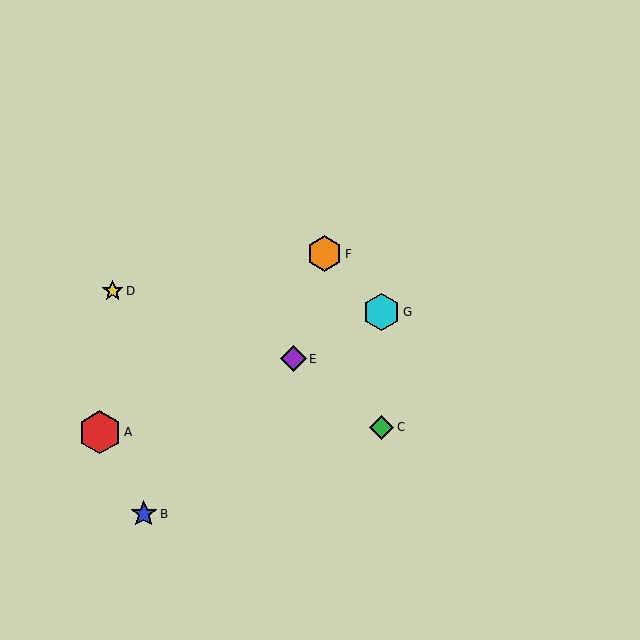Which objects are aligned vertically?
Objects C, G are aligned vertically.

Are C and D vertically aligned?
No, C is at x≈382 and D is at x≈113.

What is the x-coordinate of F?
Object F is at x≈324.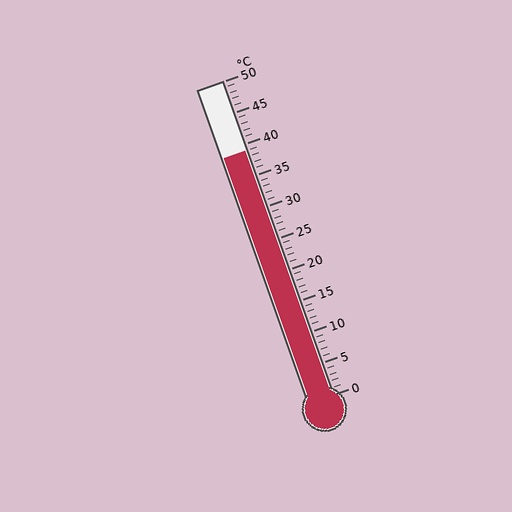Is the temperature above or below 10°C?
The temperature is above 10°C.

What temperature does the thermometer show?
The thermometer shows approximately 39°C.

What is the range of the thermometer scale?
The thermometer scale ranges from 0°C to 50°C.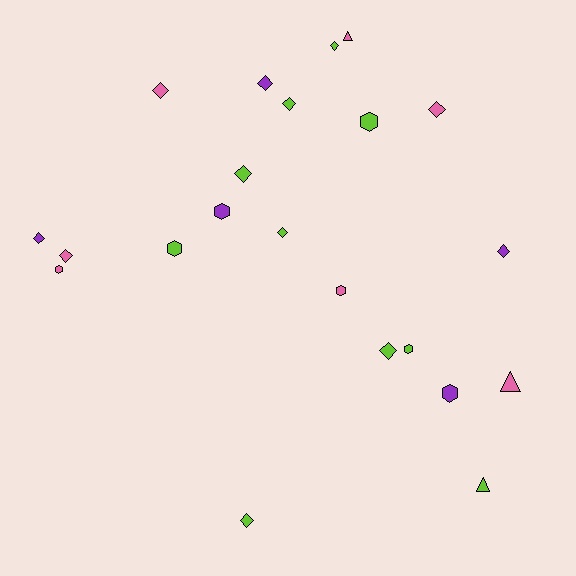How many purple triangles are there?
There are no purple triangles.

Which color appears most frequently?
Lime, with 10 objects.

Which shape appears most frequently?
Diamond, with 12 objects.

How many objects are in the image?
There are 22 objects.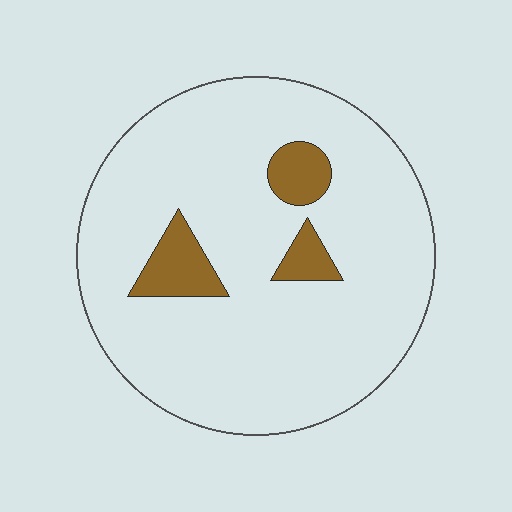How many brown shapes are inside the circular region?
3.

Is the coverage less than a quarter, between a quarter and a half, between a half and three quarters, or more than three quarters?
Less than a quarter.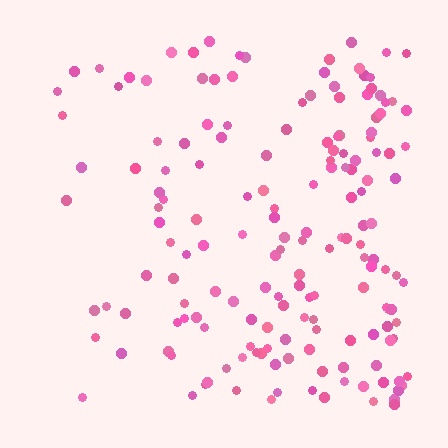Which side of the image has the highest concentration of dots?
The right.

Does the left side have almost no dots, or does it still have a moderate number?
Still a moderate number, just noticeably fewer than the right.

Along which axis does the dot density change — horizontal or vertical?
Horizontal.